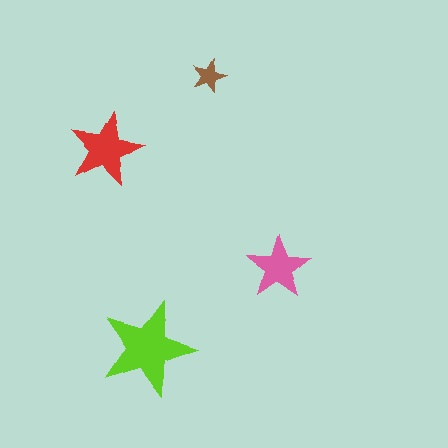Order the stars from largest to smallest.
the lime one, the red one, the pink one, the brown one.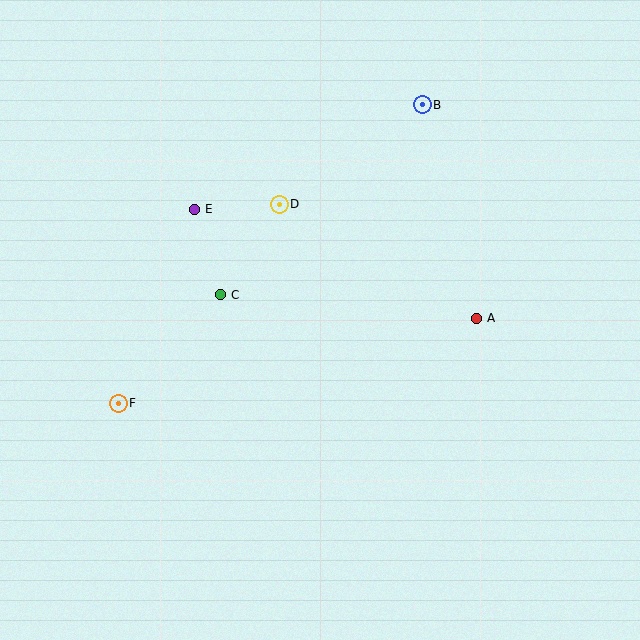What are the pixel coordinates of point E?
Point E is at (194, 209).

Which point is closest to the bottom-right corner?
Point A is closest to the bottom-right corner.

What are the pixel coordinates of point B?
Point B is at (422, 105).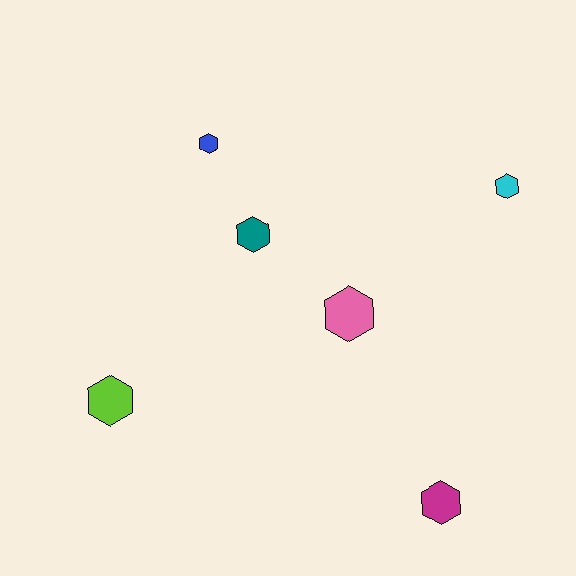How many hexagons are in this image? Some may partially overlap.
There are 6 hexagons.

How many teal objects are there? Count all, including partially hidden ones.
There is 1 teal object.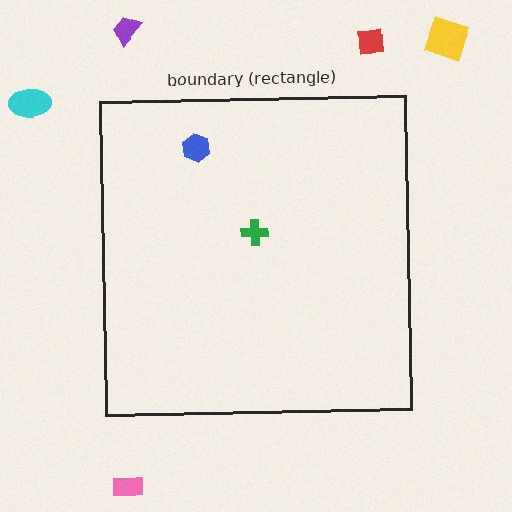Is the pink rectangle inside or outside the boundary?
Outside.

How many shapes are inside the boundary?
2 inside, 5 outside.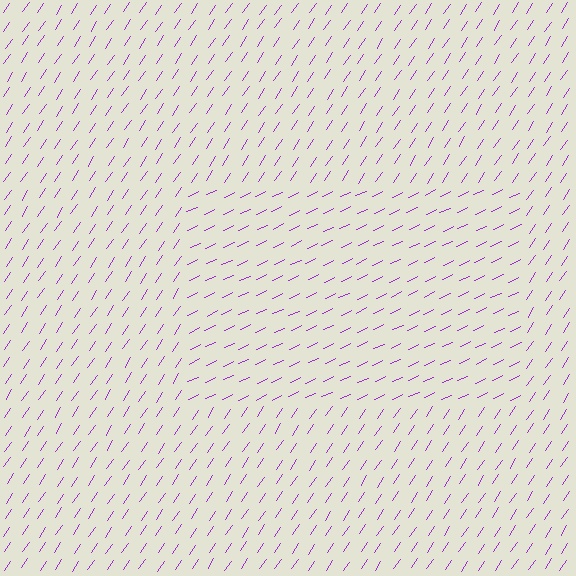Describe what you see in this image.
The image is filled with small purple line segments. A rectangle region in the image has lines oriented differently from the surrounding lines, creating a visible texture boundary.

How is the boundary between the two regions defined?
The boundary is defined purely by a change in line orientation (approximately 31 degrees difference). All lines are the same color and thickness.